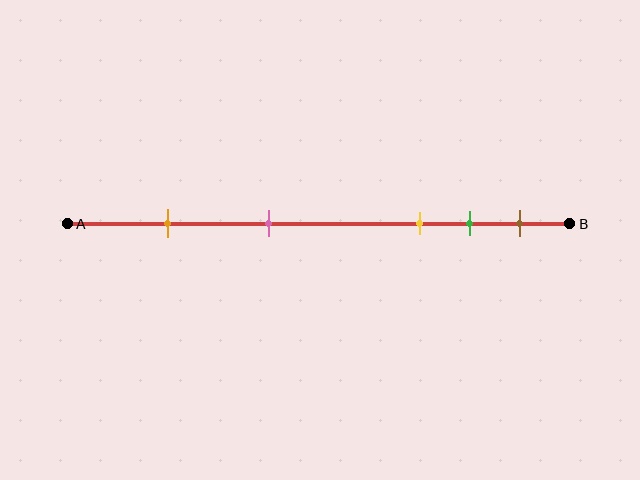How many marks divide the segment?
There are 5 marks dividing the segment.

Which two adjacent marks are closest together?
The green and brown marks are the closest adjacent pair.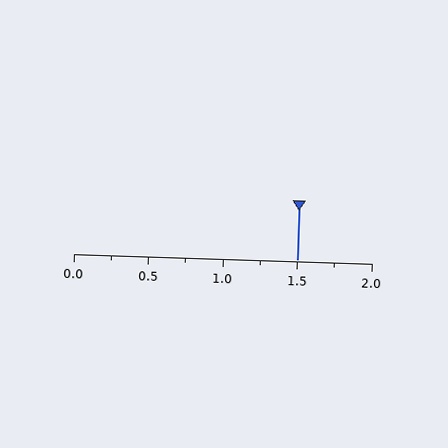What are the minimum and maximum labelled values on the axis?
The axis runs from 0.0 to 2.0.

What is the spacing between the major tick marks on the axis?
The major ticks are spaced 0.5 apart.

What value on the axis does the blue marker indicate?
The marker indicates approximately 1.5.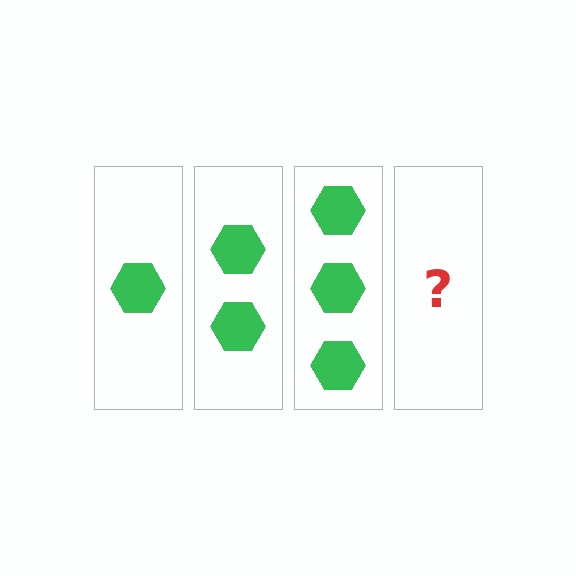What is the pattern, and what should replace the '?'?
The pattern is that each step adds one more hexagon. The '?' should be 4 hexagons.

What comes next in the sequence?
The next element should be 4 hexagons.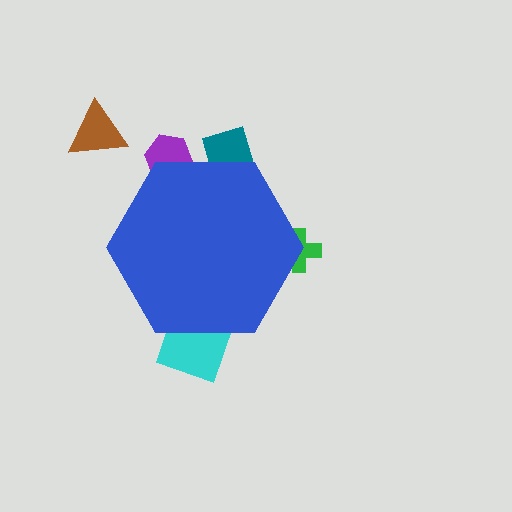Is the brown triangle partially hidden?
No, the brown triangle is fully visible.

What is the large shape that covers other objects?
A blue hexagon.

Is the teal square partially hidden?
Yes, the teal square is partially hidden behind the blue hexagon.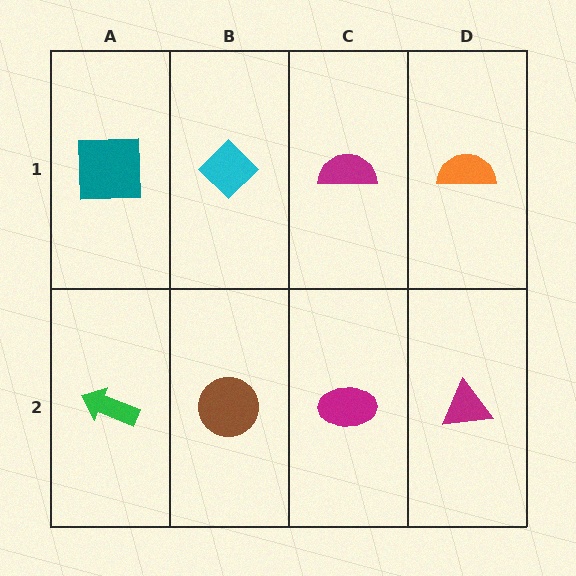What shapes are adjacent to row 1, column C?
A magenta ellipse (row 2, column C), a cyan diamond (row 1, column B), an orange semicircle (row 1, column D).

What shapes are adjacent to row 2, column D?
An orange semicircle (row 1, column D), a magenta ellipse (row 2, column C).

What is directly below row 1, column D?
A magenta triangle.